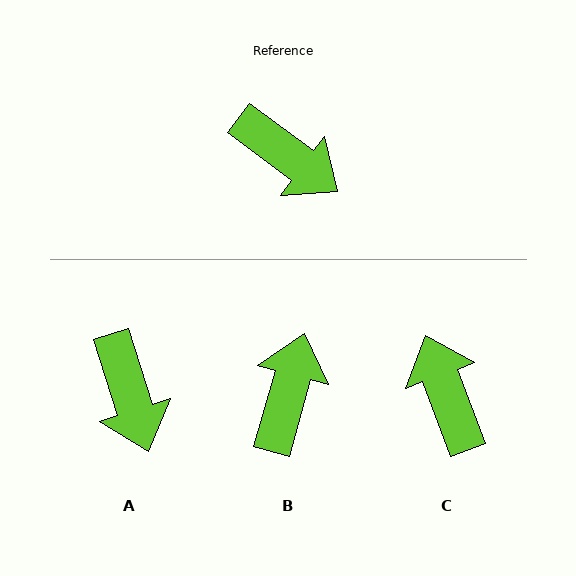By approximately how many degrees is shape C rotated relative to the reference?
Approximately 147 degrees counter-clockwise.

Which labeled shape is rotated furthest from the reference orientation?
C, about 147 degrees away.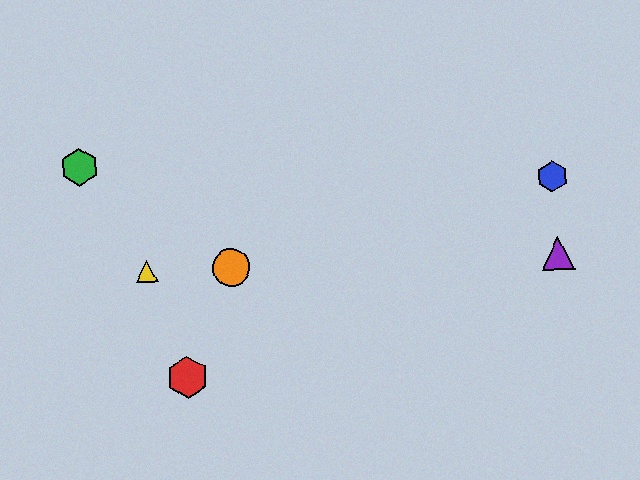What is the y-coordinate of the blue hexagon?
The blue hexagon is at y≈176.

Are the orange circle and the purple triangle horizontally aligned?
Yes, both are at y≈268.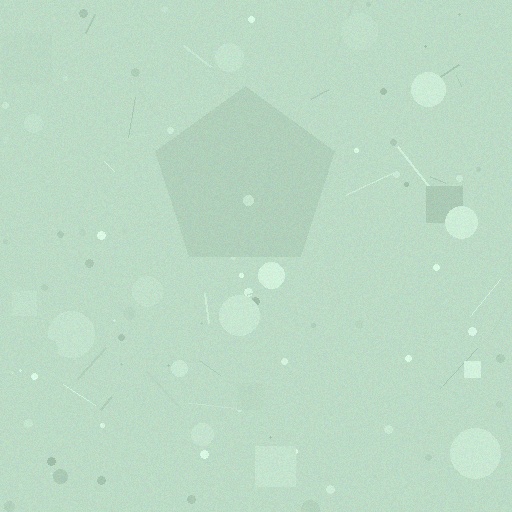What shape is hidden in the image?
A pentagon is hidden in the image.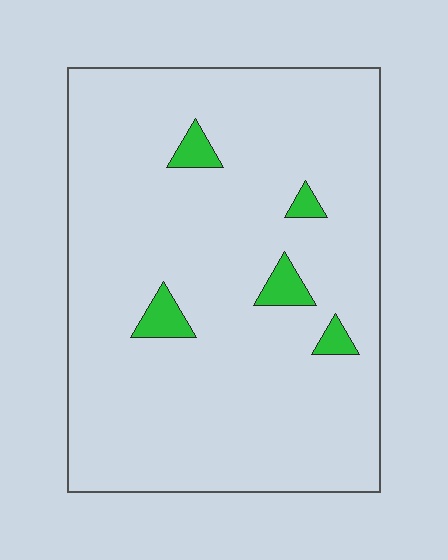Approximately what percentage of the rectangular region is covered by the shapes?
Approximately 5%.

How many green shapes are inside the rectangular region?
5.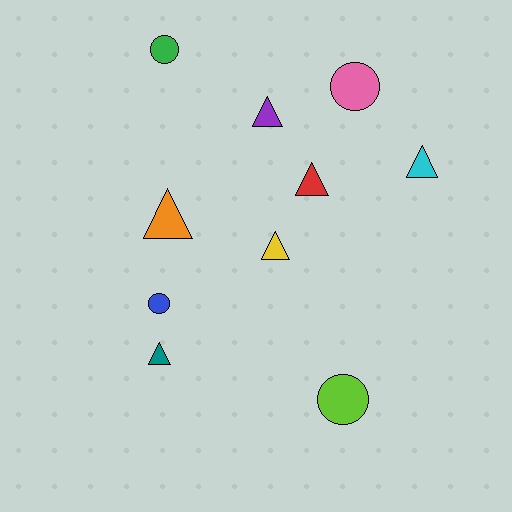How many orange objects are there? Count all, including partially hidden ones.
There is 1 orange object.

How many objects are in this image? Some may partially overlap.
There are 10 objects.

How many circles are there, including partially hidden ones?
There are 4 circles.